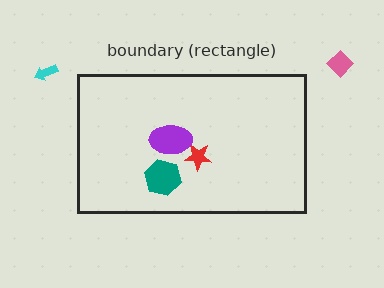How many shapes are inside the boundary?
3 inside, 2 outside.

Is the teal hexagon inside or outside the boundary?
Inside.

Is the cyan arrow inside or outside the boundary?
Outside.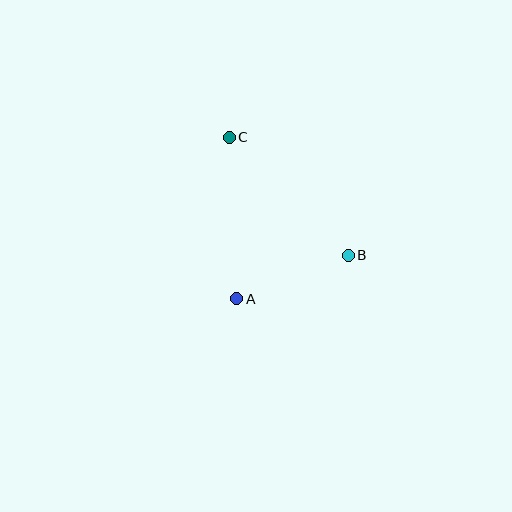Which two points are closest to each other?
Points A and B are closest to each other.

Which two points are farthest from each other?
Points B and C are farthest from each other.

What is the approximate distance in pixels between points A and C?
The distance between A and C is approximately 162 pixels.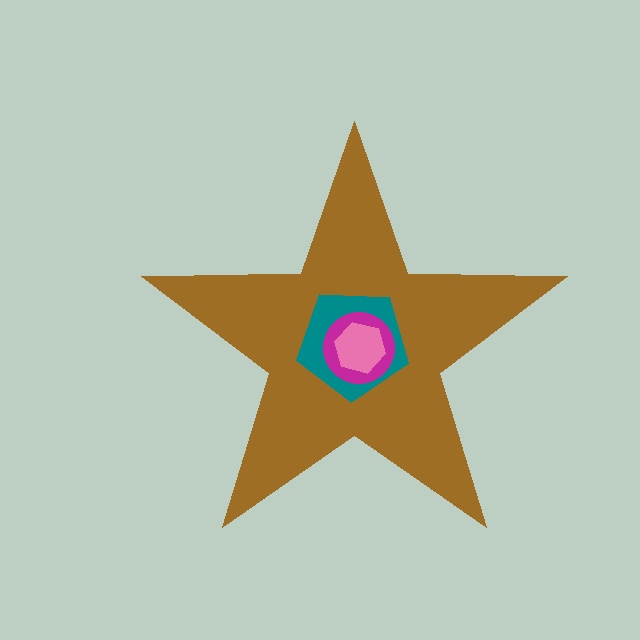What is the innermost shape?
The pink hexagon.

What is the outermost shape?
The brown star.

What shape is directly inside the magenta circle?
The pink hexagon.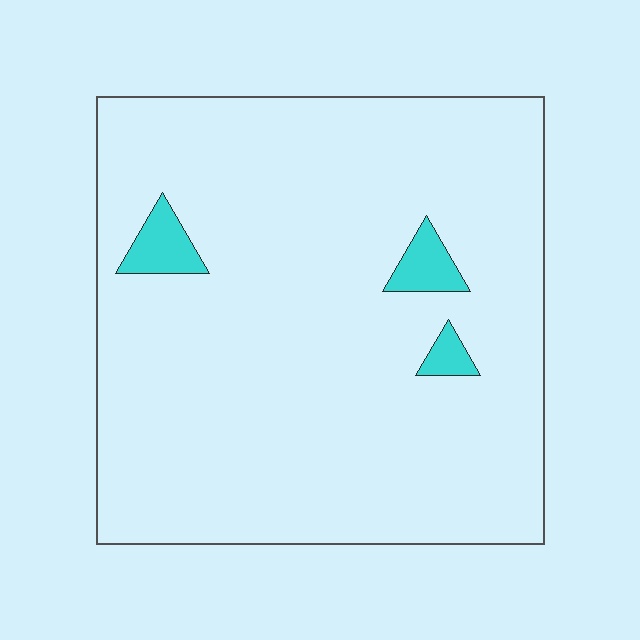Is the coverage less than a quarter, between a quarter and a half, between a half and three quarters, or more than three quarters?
Less than a quarter.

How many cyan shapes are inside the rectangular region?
3.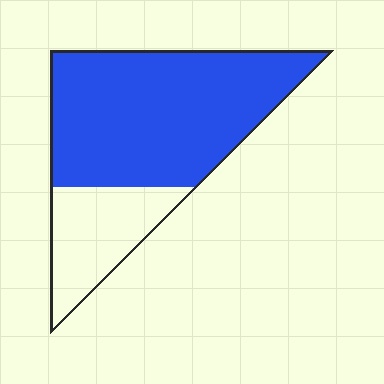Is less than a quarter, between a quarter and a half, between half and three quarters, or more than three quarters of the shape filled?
Between half and three quarters.